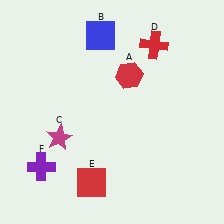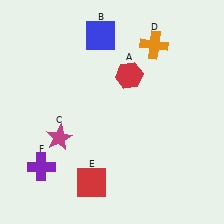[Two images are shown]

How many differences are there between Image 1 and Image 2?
There is 1 difference between the two images.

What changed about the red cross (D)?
In Image 1, D is red. In Image 2, it changed to orange.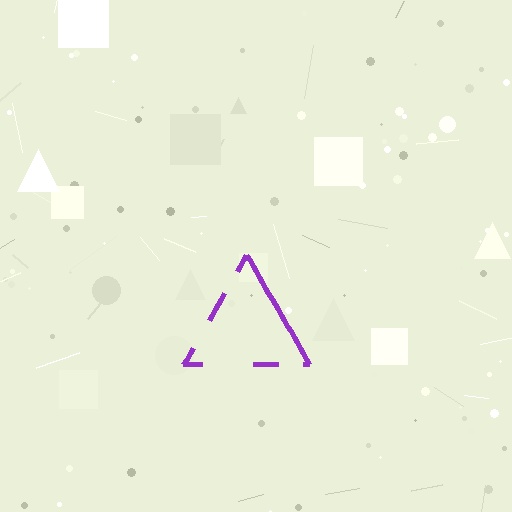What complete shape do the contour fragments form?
The contour fragments form a triangle.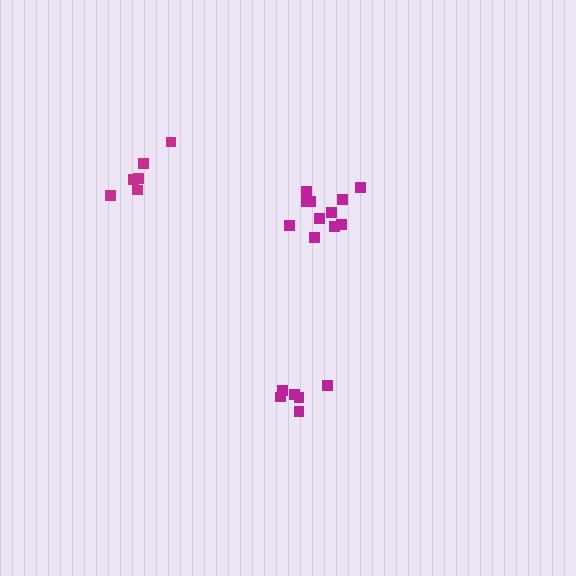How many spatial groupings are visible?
There are 3 spatial groupings.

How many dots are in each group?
Group 1: 6 dots, Group 2: 6 dots, Group 3: 11 dots (23 total).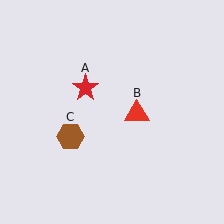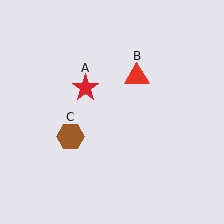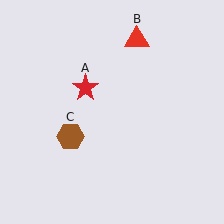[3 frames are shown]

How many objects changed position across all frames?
1 object changed position: red triangle (object B).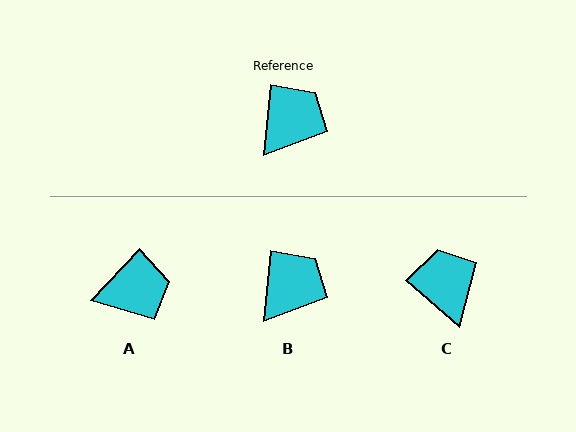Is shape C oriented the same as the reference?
No, it is off by about 54 degrees.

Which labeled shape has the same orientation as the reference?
B.